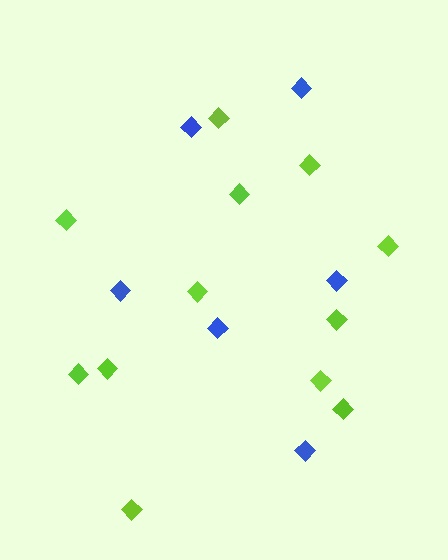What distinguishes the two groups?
There are 2 groups: one group of blue diamonds (6) and one group of lime diamonds (12).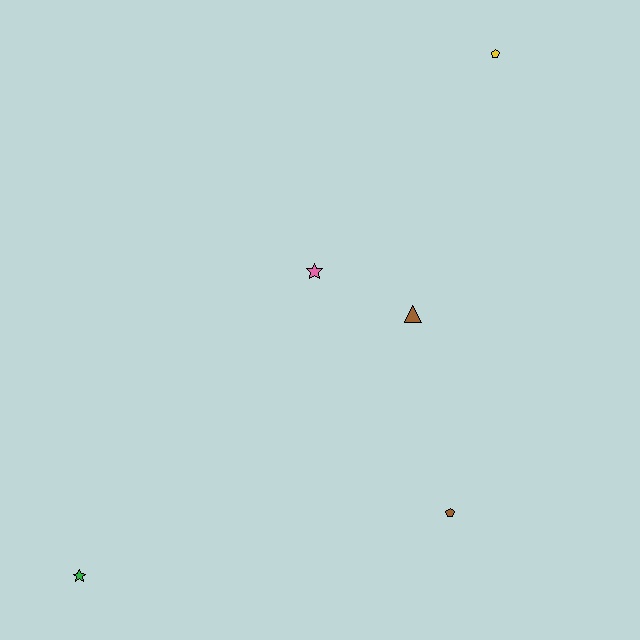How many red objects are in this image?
There are no red objects.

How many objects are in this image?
There are 5 objects.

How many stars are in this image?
There are 2 stars.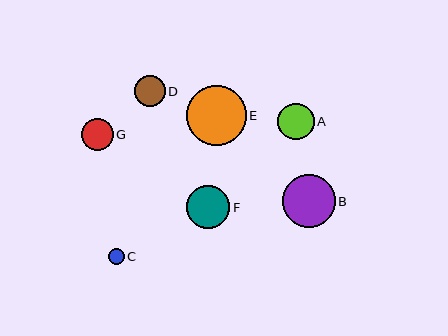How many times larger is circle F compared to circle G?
Circle F is approximately 1.3 times the size of circle G.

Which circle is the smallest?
Circle C is the smallest with a size of approximately 16 pixels.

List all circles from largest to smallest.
From largest to smallest: E, B, F, A, G, D, C.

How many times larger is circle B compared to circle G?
Circle B is approximately 1.6 times the size of circle G.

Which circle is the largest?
Circle E is the largest with a size of approximately 60 pixels.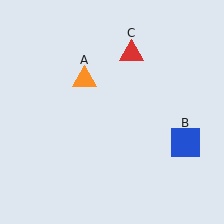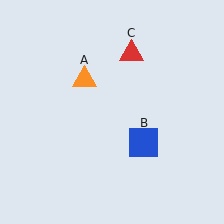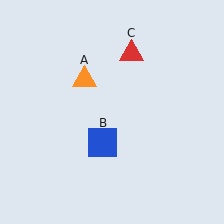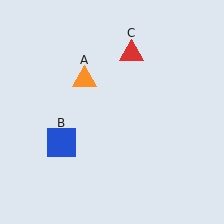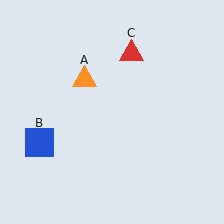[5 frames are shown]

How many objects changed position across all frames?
1 object changed position: blue square (object B).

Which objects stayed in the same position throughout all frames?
Orange triangle (object A) and red triangle (object C) remained stationary.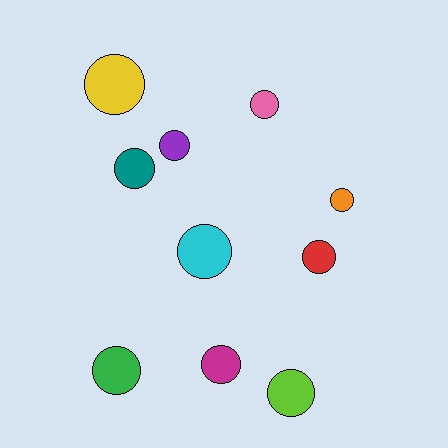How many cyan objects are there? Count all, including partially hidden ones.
There is 1 cyan object.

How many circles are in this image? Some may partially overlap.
There are 10 circles.